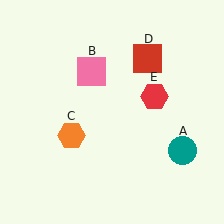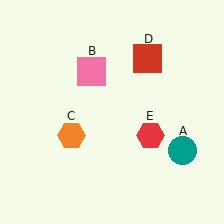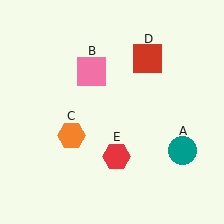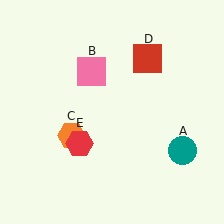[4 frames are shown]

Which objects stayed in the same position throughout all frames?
Teal circle (object A) and pink square (object B) and orange hexagon (object C) and red square (object D) remained stationary.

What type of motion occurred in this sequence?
The red hexagon (object E) rotated clockwise around the center of the scene.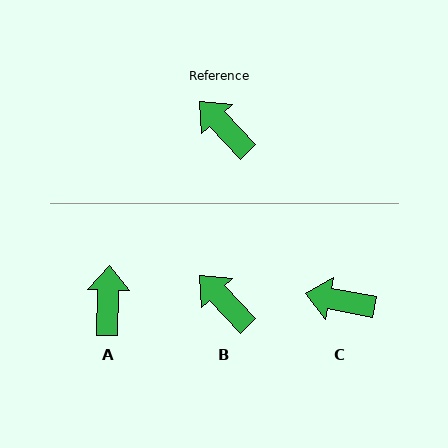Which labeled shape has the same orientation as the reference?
B.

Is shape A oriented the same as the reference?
No, it is off by about 46 degrees.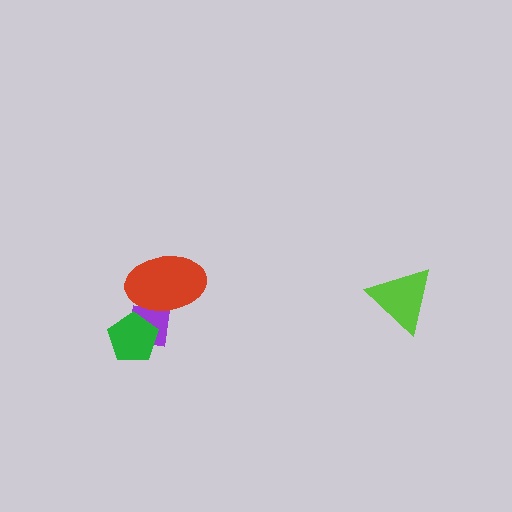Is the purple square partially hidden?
Yes, it is partially covered by another shape.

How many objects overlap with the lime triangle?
0 objects overlap with the lime triangle.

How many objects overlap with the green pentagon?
1 object overlaps with the green pentagon.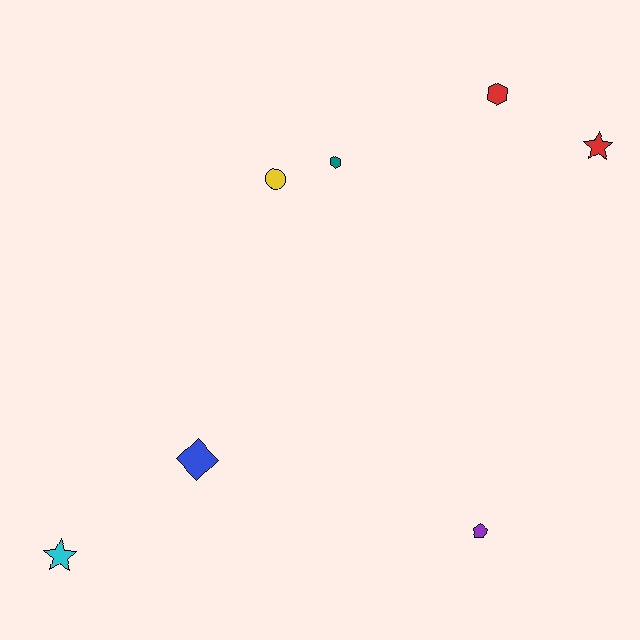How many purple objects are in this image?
There is 1 purple object.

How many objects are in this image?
There are 7 objects.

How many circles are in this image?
There is 1 circle.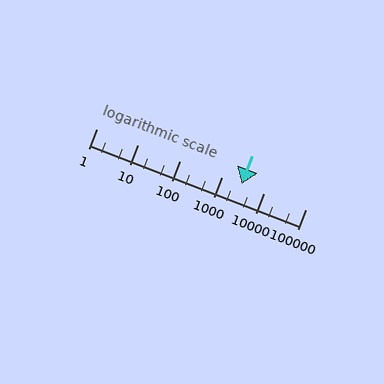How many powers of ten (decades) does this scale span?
The scale spans 5 decades, from 1 to 100000.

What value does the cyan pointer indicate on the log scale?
The pointer indicates approximately 3000.